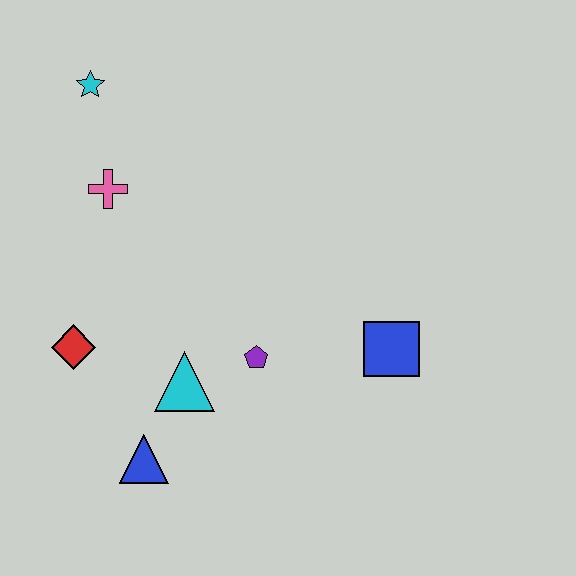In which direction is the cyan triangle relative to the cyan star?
The cyan triangle is below the cyan star.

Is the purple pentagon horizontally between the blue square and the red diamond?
Yes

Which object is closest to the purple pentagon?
The cyan triangle is closest to the purple pentagon.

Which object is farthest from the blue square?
The cyan star is farthest from the blue square.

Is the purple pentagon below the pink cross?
Yes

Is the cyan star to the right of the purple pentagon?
No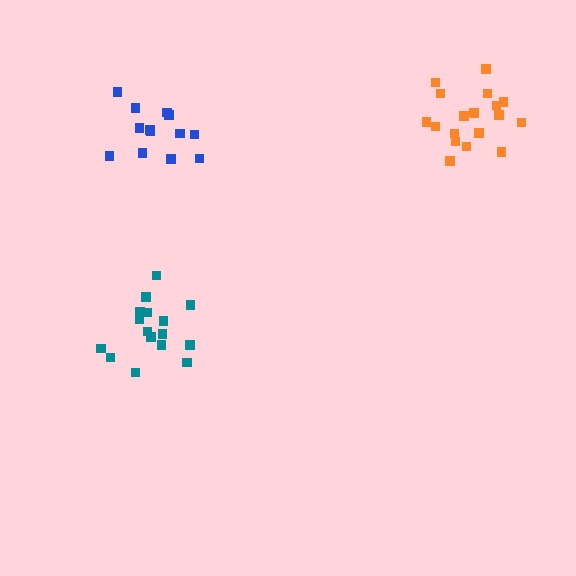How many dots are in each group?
Group 1: 18 dots, Group 2: 16 dots, Group 3: 13 dots (47 total).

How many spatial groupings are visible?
There are 3 spatial groupings.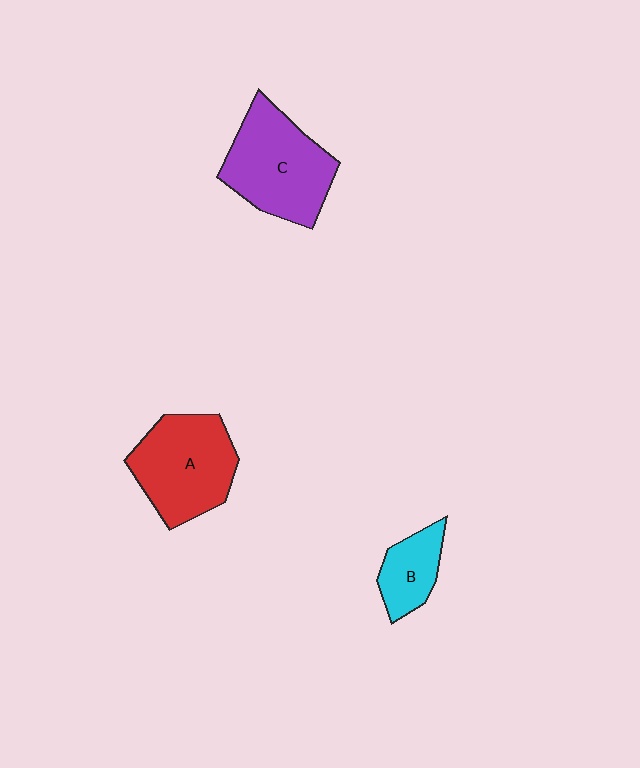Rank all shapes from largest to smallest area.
From largest to smallest: C (purple), A (red), B (cyan).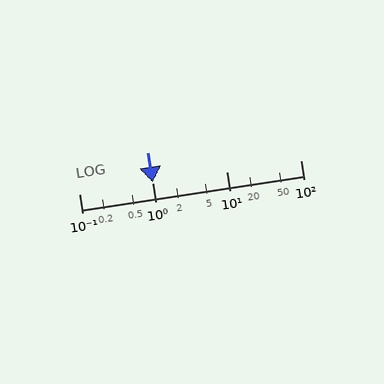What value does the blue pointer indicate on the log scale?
The pointer indicates approximately 1.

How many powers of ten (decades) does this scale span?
The scale spans 3 decades, from 0.1 to 100.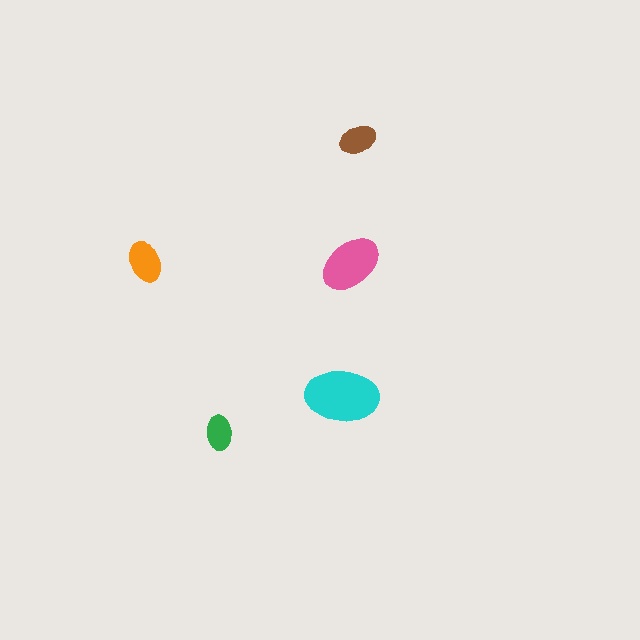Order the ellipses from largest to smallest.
the cyan one, the pink one, the orange one, the brown one, the green one.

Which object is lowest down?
The green ellipse is bottommost.